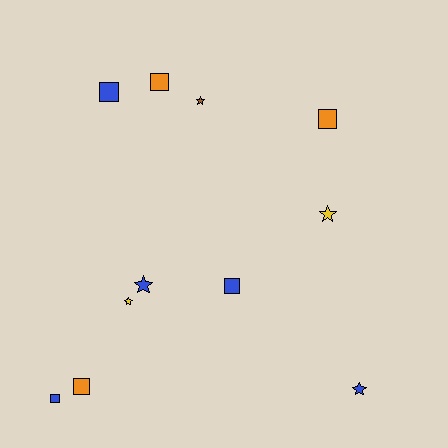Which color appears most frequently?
Blue, with 5 objects.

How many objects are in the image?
There are 11 objects.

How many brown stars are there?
There is 1 brown star.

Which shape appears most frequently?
Square, with 6 objects.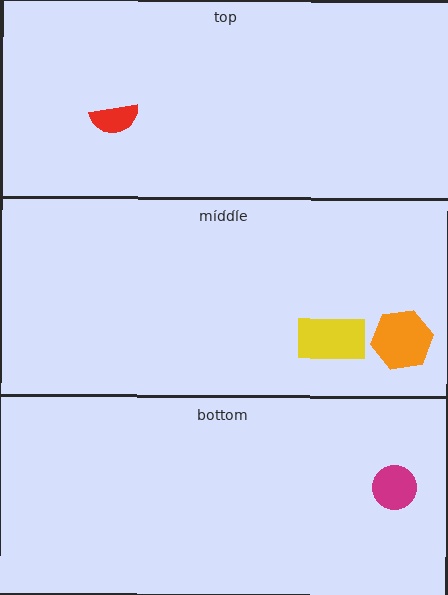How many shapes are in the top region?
1.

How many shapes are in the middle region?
2.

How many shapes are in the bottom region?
1.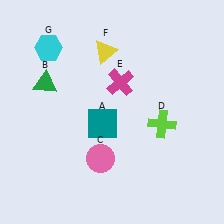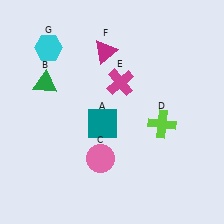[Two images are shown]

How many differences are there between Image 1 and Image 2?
There is 1 difference between the two images.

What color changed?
The triangle (F) changed from yellow in Image 1 to magenta in Image 2.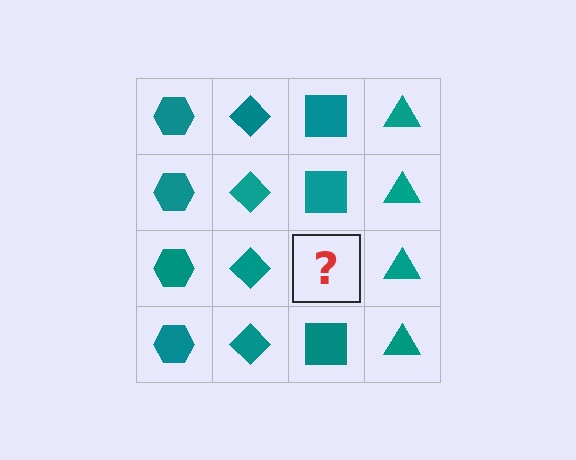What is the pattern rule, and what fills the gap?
The rule is that each column has a consistent shape. The gap should be filled with a teal square.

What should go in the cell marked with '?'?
The missing cell should contain a teal square.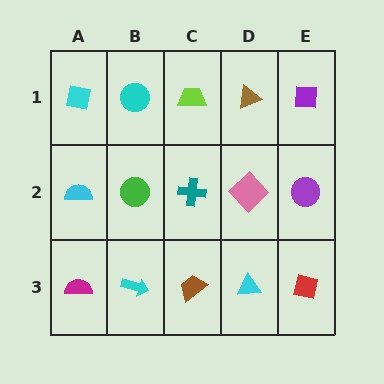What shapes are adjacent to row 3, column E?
A purple circle (row 2, column E), a cyan triangle (row 3, column D).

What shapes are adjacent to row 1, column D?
A pink diamond (row 2, column D), a lime trapezoid (row 1, column C), a purple square (row 1, column E).